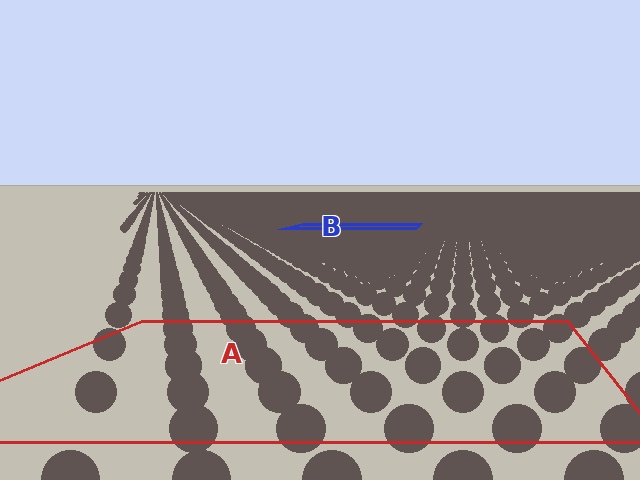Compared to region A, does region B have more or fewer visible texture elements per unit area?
Region B has more texture elements per unit area — they are packed more densely because it is farther away.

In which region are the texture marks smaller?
The texture marks are smaller in region B, because it is farther away.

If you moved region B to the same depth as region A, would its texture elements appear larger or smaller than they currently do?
They would appear larger. At a closer depth, the same texture elements are projected at a bigger on-screen size.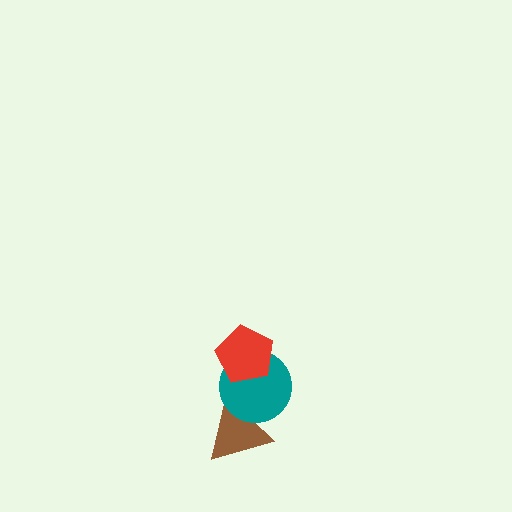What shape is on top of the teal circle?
The red pentagon is on top of the teal circle.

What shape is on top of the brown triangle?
The teal circle is on top of the brown triangle.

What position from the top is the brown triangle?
The brown triangle is 3rd from the top.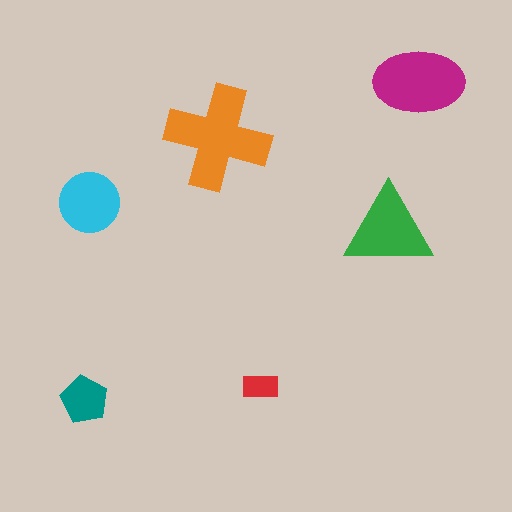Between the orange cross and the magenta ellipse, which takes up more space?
The orange cross.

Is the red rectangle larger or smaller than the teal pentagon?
Smaller.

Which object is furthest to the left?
The teal pentagon is leftmost.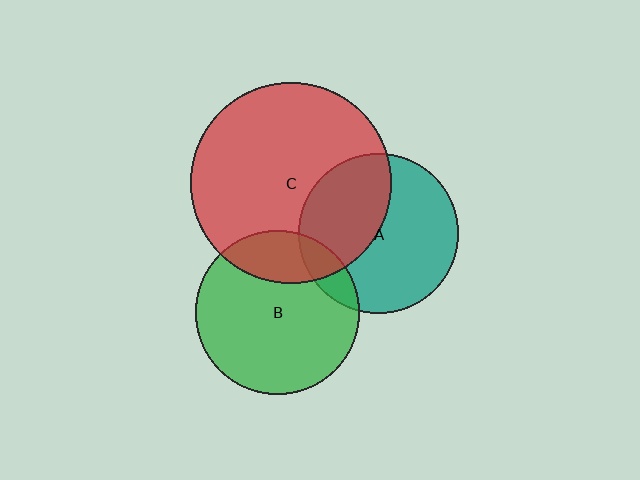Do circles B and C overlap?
Yes.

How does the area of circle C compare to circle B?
Approximately 1.5 times.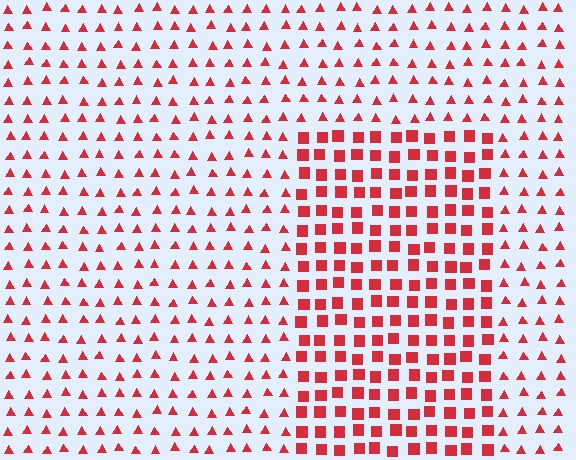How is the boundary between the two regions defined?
The boundary is defined by a change in element shape: squares inside vs. triangles outside. All elements share the same color and spacing.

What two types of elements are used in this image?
The image uses squares inside the rectangle region and triangles outside it.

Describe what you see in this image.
The image is filled with small red elements arranged in a uniform grid. A rectangle-shaped region contains squares, while the surrounding area contains triangles. The boundary is defined purely by the change in element shape.